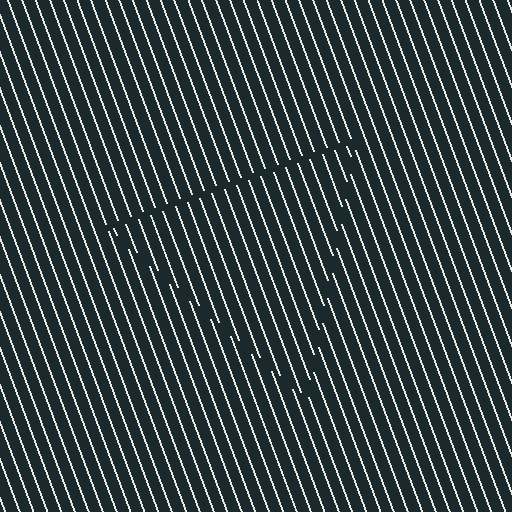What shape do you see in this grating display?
An illusory triangle. The interior of the shape contains the same grating, shifted by half a period — the contour is defined by the phase discontinuity where line-ends from the inner and outer gratings abut.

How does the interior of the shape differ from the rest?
The interior of the shape contains the same grating, shifted by half a period — the contour is defined by the phase discontinuity where line-ends from the inner and outer gratings abut.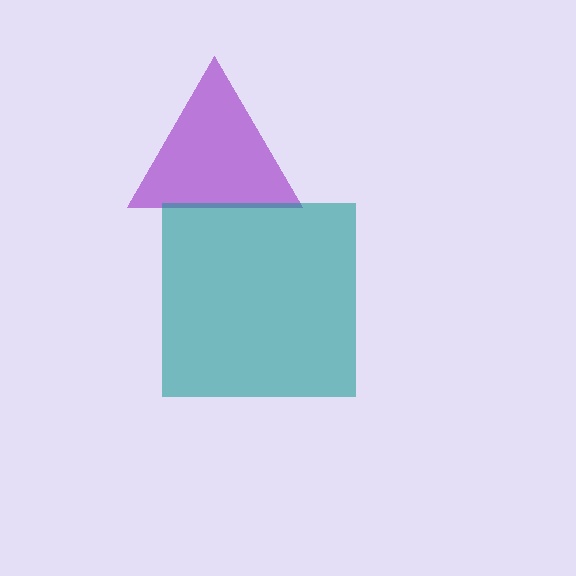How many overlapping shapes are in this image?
There are 2 overlapping shapes in the image.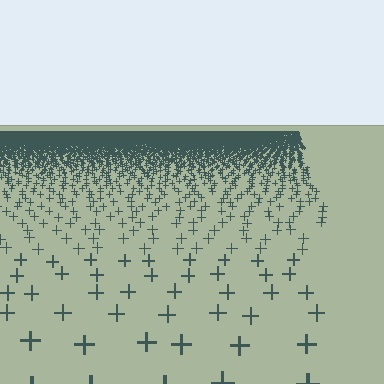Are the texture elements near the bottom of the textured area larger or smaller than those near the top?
Larger. Near the bottom, elements are closer to the viewer and appear at a bigger on-screen size.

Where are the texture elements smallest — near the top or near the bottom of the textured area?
Near the top.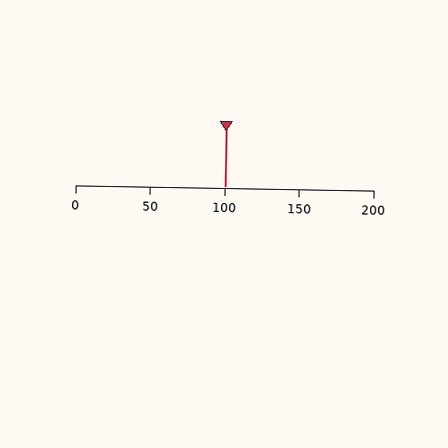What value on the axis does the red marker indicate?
The marker indicates approximately 100.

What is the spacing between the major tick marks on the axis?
The major ticks are spaced 50 apart.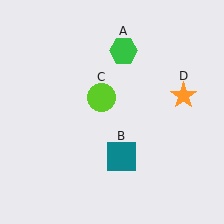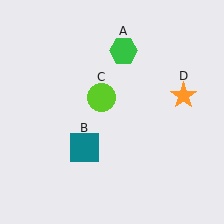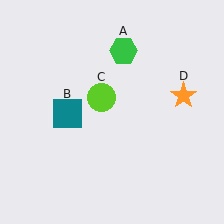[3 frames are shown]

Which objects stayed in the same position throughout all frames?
Green hexagon (object A) and lime circle (object C) and orange star (object D) remained stationary.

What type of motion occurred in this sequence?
The teal square (object B) rotated clockwise around the center of the scene.